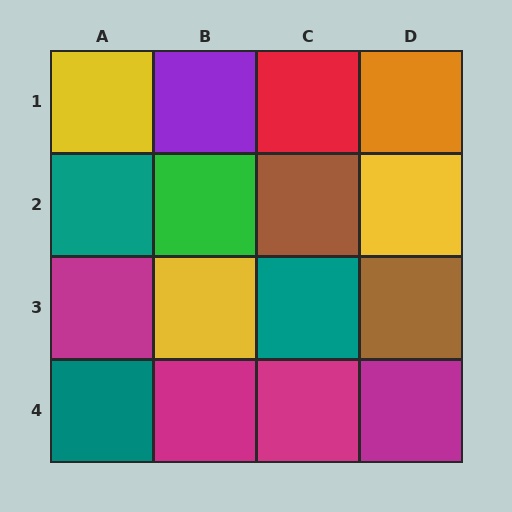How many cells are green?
1 cell is green.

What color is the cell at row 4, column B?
Magenta.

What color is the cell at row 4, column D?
Magenta.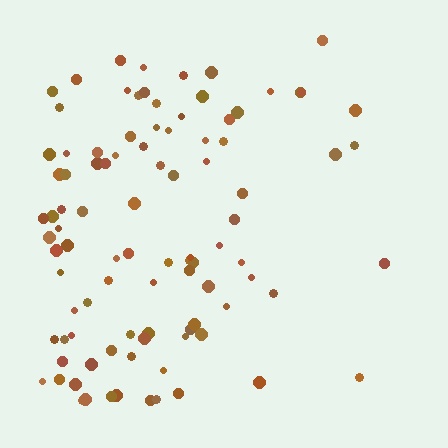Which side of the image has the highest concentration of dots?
The left.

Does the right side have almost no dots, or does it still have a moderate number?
Still a moderate number, just noticeably fewer than the left.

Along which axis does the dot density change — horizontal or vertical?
Horizontal.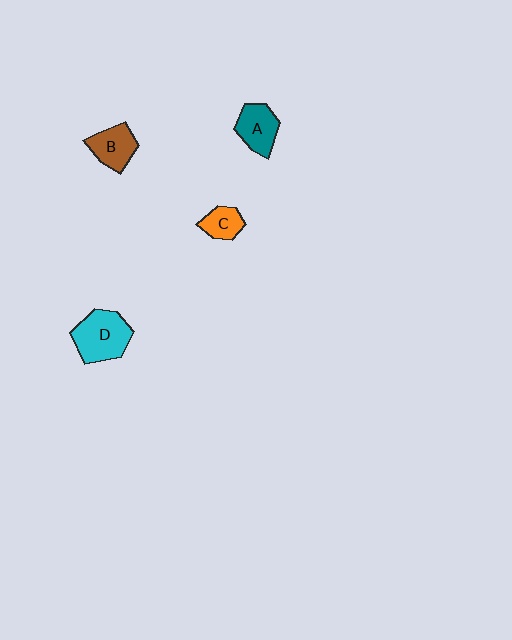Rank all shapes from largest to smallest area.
From largest to smallest: D (cyan), A (teal), B (brown), C (orange).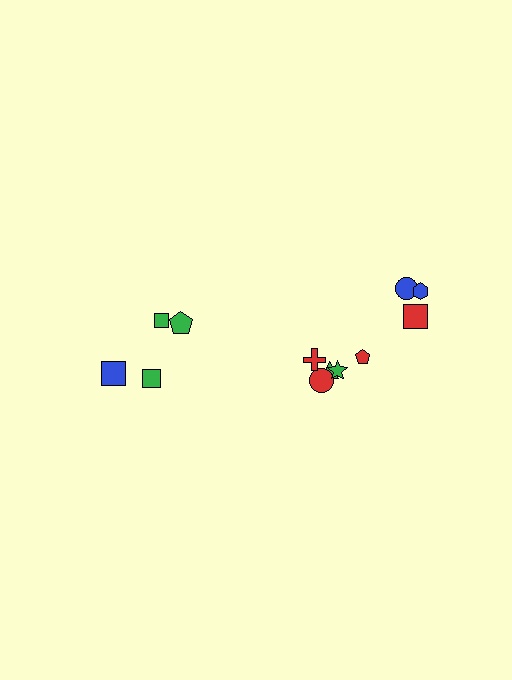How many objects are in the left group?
There are 4 objects.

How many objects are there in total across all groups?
There are 12 objects.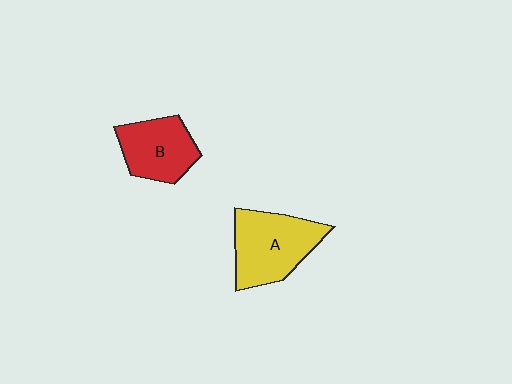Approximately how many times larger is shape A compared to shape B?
Approximately 1.3 times.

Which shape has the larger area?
Shape A (yellow).